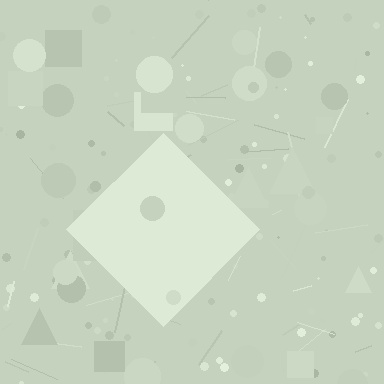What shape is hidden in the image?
A diamond is hidden in the image.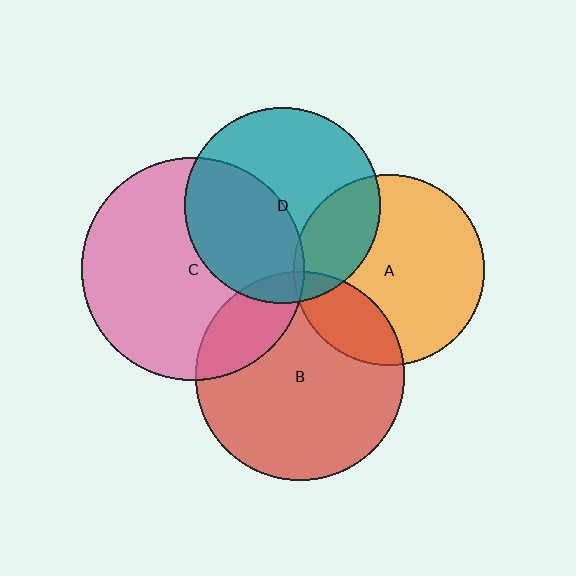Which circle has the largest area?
Circle C (pink).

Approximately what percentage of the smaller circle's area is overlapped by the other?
Approximately 5%.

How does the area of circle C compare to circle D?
Approximately 1.3 times.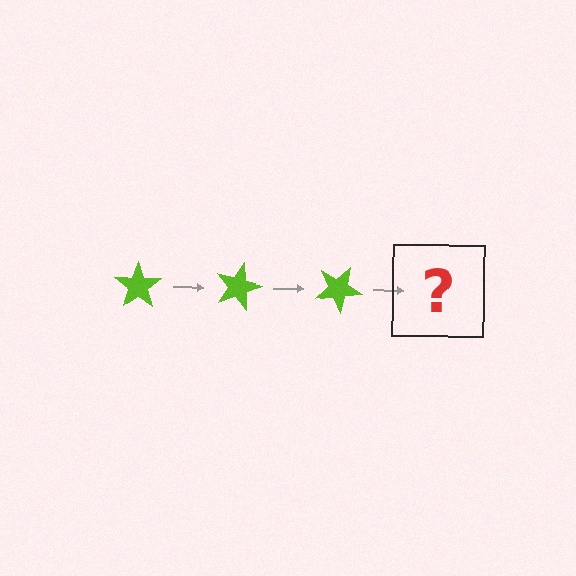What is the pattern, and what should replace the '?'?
The pattern is that the star rotates 15 degrees each step. The '?' should be a lime star rotated 45 degrees.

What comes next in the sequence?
The next element should be a lime star rotated 45 degrees.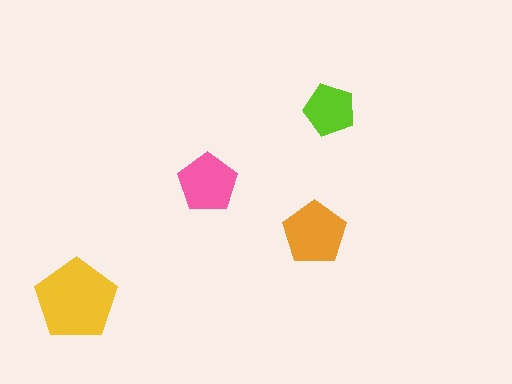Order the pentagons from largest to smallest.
the yellow one, the orange one, the pink one, the lime one.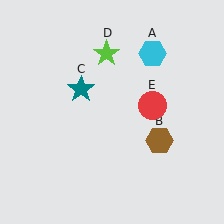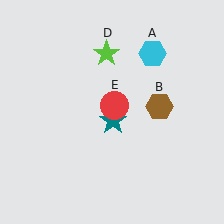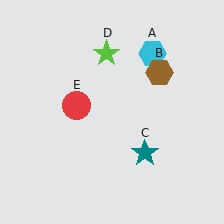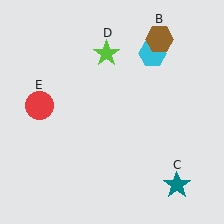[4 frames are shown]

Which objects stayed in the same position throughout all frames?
Cyan hexagon (object A) and lime star (object D) remained stationary.